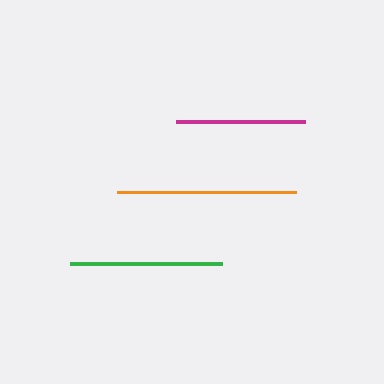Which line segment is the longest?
The orange line is the longest at approximately 179 pixels.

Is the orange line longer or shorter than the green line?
The orange line is longer than the green line.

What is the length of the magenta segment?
The magenta segment is approximately 129 pixels long.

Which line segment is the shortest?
The magenta line is the shortest at approximately 129 pixels.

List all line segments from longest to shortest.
From longest to shortest: orange, green, magenta.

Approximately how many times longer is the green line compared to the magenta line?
The green line is approximately 1.2 times the length of the magenta line.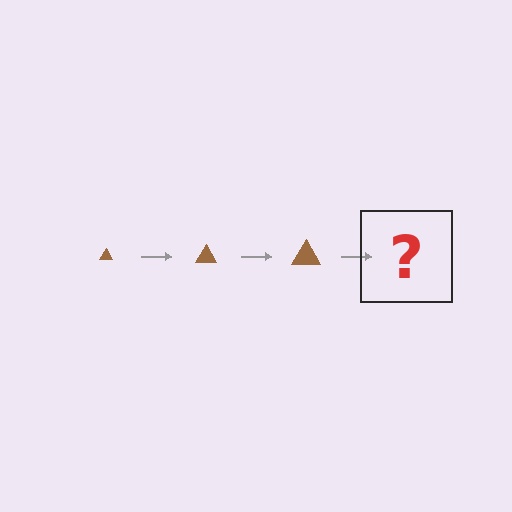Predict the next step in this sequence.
The next step is a brown triangle, larger than the previous one.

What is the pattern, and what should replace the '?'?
The pattern is that the triangle gets progressively larger each step. The '?' should be a brown triangle, larger than the previous one.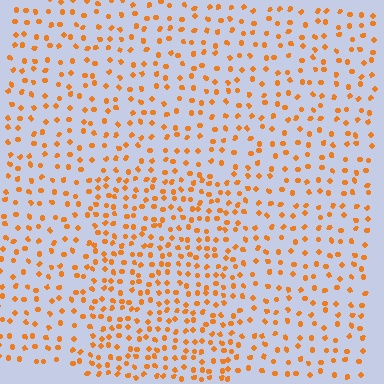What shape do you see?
I see a rectangle.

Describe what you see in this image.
The image contains small orange elements arranged at two different densities. A rectangle-shaped region is visible where the elements are more densely packed than the surrounding area.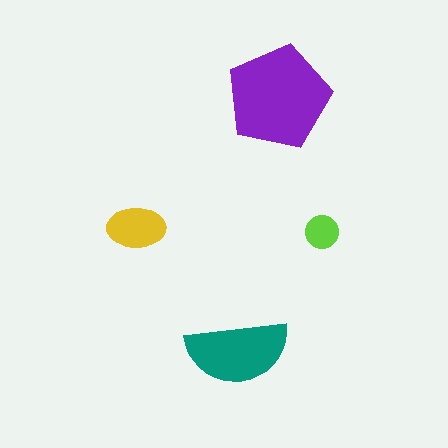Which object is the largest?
The purple pentagon.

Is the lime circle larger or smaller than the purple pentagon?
Smaller.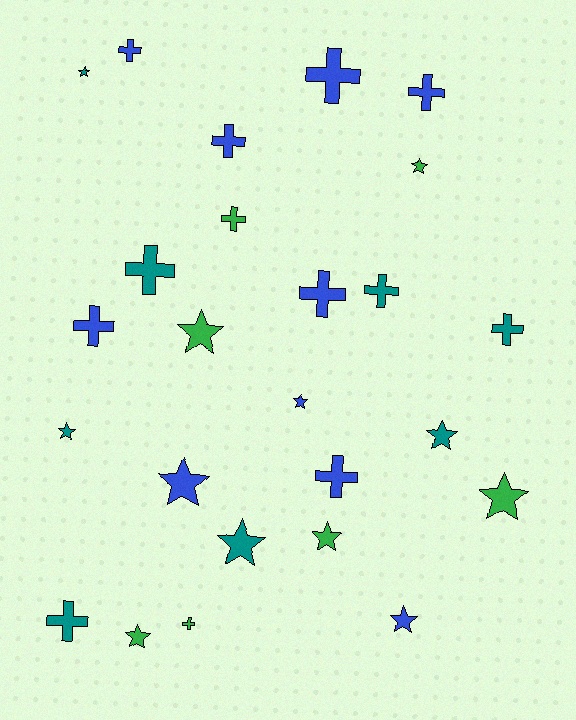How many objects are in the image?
There are 25 objects.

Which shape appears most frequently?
Cross, with 13 objects.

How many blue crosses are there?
There are 7 blue crosses.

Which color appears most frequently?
Blue, with 10 objects.